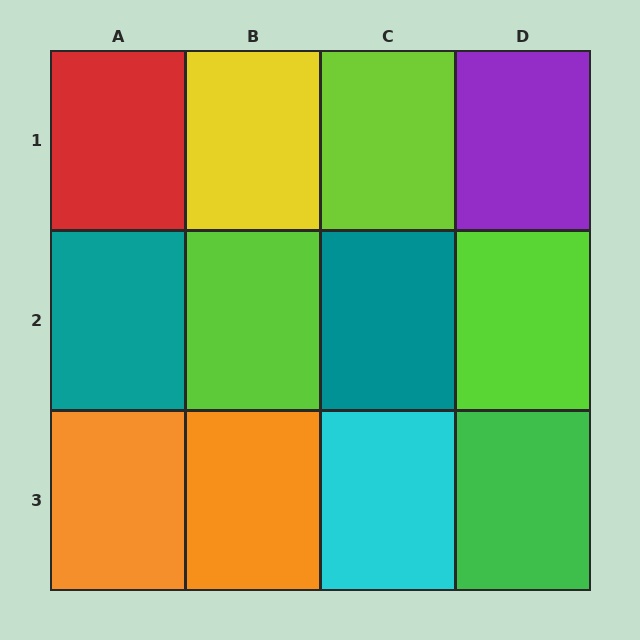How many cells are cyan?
1 cell is cyan.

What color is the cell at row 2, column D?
Lime.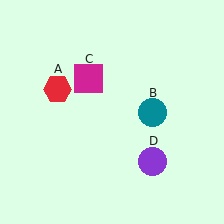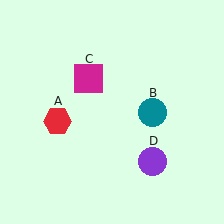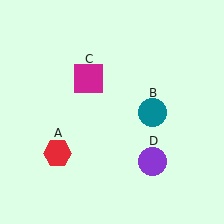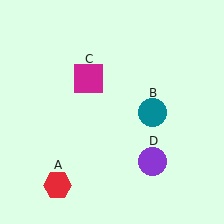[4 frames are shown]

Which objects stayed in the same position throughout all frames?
Teal circle (object B) and magenta square (object C) and purple circle (object D) remained stationary.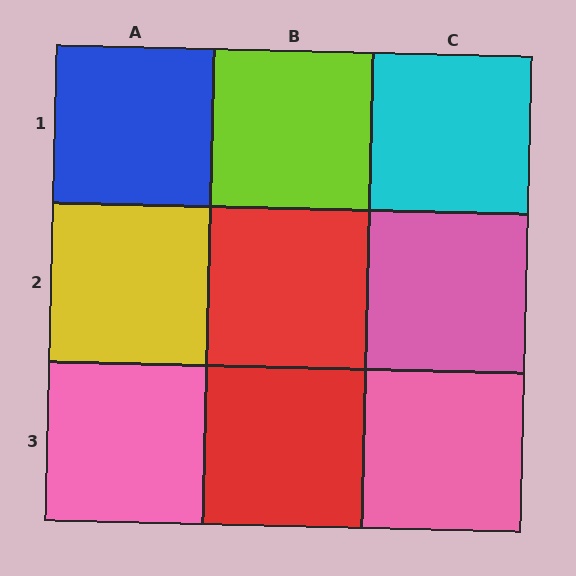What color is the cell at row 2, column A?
Yellow.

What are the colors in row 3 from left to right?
Pink, red, pink.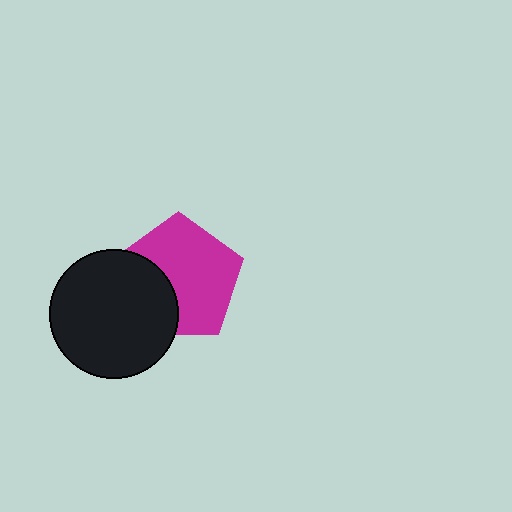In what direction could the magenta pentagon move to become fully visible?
The magenta pentagon could move right. That would shift it out from behind the black circle entirely.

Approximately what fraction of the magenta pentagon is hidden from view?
Roughly 33% of the magenta pentagon is hidden behind the black circle.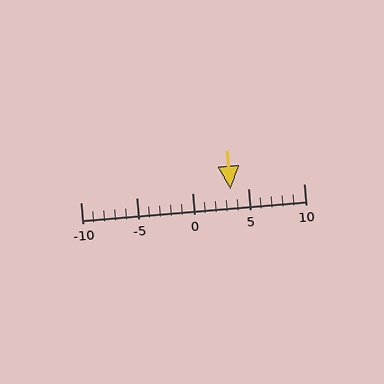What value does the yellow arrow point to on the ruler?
The yellow arrow points to approximately 3.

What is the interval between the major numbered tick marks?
The major tick marks are spaced 5 units apart.